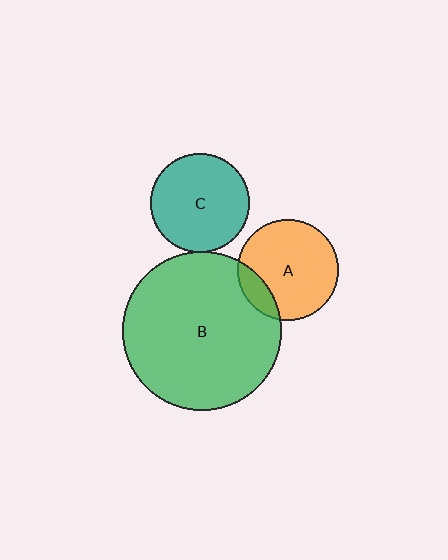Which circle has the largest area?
Circle B (green).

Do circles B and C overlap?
Yes.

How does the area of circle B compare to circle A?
Approximately 2.5 times.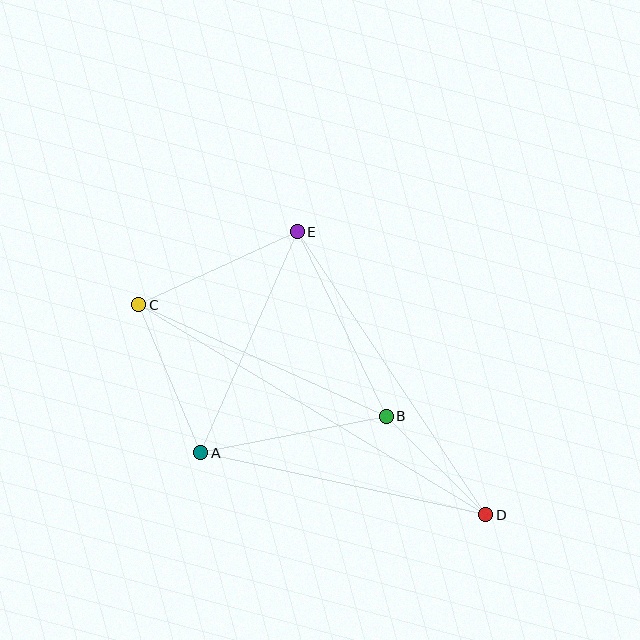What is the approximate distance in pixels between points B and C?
The distance between B and C is approximately 271 pixels.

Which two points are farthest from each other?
Points C and D are farthest from each other.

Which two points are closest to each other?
Points B and D are closest to each other.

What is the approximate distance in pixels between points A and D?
The distance between A and D is approximately 292 pixels.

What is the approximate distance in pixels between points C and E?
The distance between C and E is approximately 175 pixels.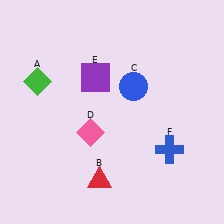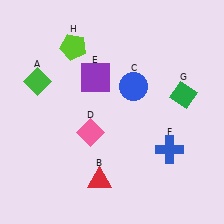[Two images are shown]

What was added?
A green diamond (G), a lime pentagon (H) were added in Image 2.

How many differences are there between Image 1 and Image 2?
There are 2 differences between the two images.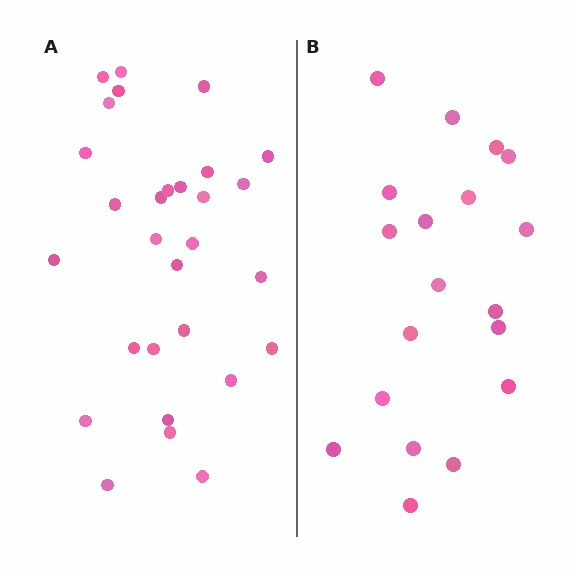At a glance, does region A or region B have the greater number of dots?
Region A (the left region) has more dots.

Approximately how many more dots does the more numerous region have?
Region A has roughly 10 or so more dots than region B.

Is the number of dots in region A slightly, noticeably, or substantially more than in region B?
Region A has substantially more. The ratio is roughly 1.5 to 1.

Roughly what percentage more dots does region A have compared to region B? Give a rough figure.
About 55% more.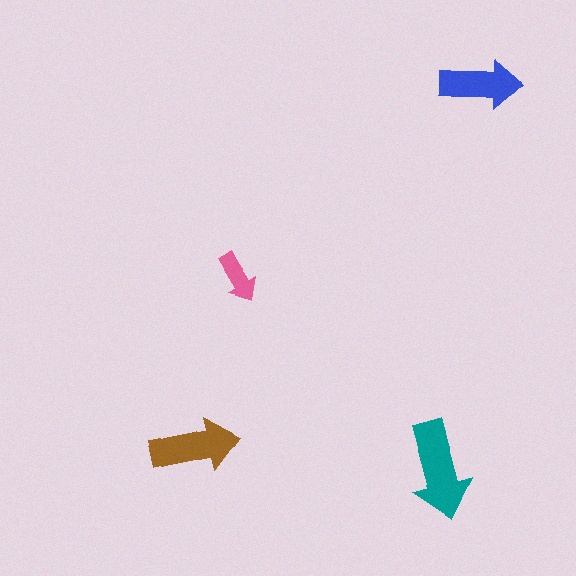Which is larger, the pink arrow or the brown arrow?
The brown one.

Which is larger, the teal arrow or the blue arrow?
The teal one.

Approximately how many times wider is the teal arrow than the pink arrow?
About 2 times wider.